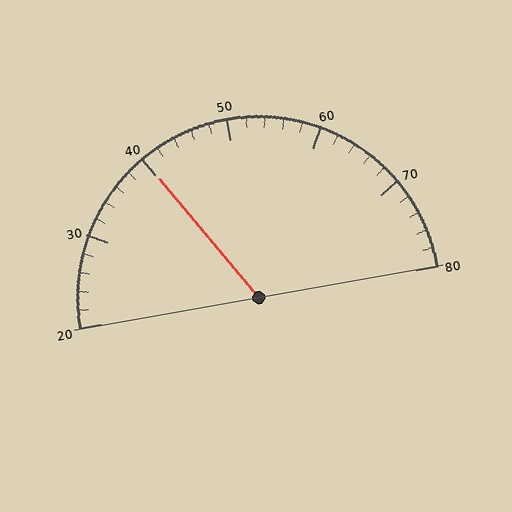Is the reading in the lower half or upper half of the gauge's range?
The reading is in the lower half of the range (20 to 80).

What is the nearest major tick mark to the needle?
The nearest major tick mark is 40.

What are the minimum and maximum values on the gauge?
The gauge ranges from 20 to 80.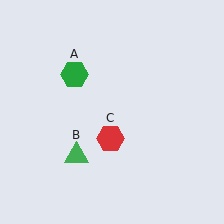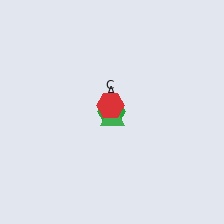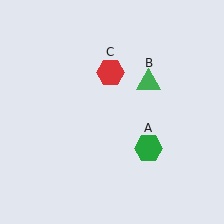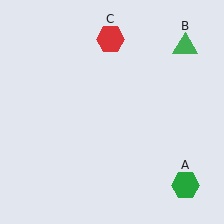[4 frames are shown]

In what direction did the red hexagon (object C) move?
The red hexagon (object C) moved up.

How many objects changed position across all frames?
3 objects changed position: green hexagon (object A), green triangle (object B), red hexagon (object C).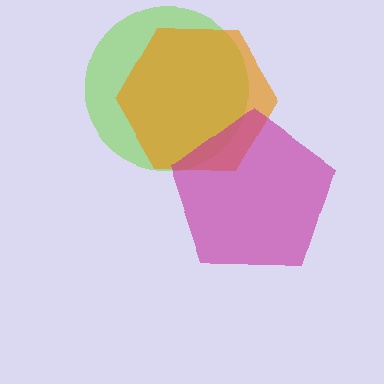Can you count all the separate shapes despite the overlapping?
Yes, there are 3 separate shapes.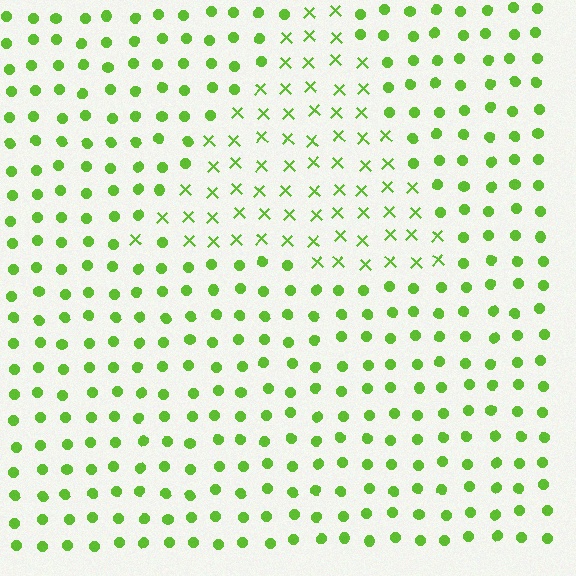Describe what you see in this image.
The image is filled with small lime elements arranged in a uniform grid. A triangle-shaped region contains X marks, while the surrounding area contains circles. The boundary is defined purely by the change in element shape.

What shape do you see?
I see a triangle.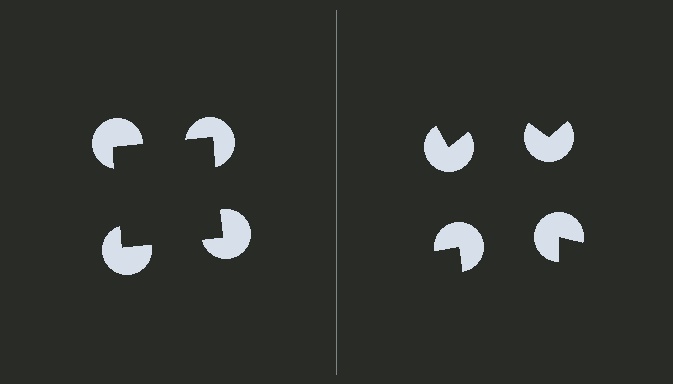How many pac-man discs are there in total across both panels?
8 — 4 on each side.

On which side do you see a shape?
An illusory square appears on the left side. On the right side the wedge cuts are rotated, so no coherent shape forms.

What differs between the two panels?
The pac-man discs are positioned identically on both sides; only the wedge orientations differ. On the left they align to a square; on the right they are misaligned.